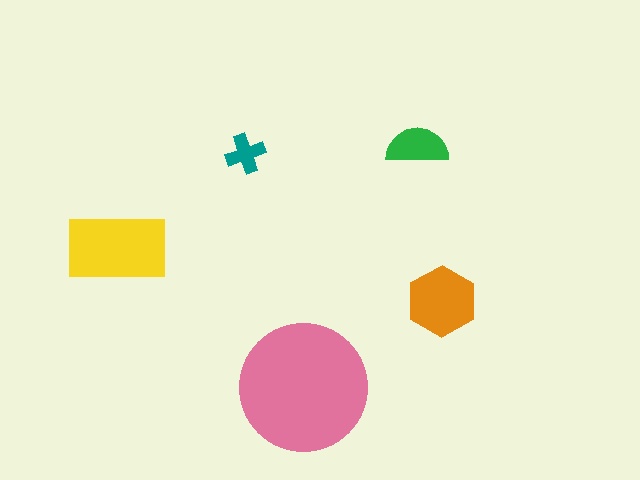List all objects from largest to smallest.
The pink circle, the yellow rectangle, the orange hexagon, the green semicircle, the teal cross.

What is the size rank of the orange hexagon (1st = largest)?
3rd.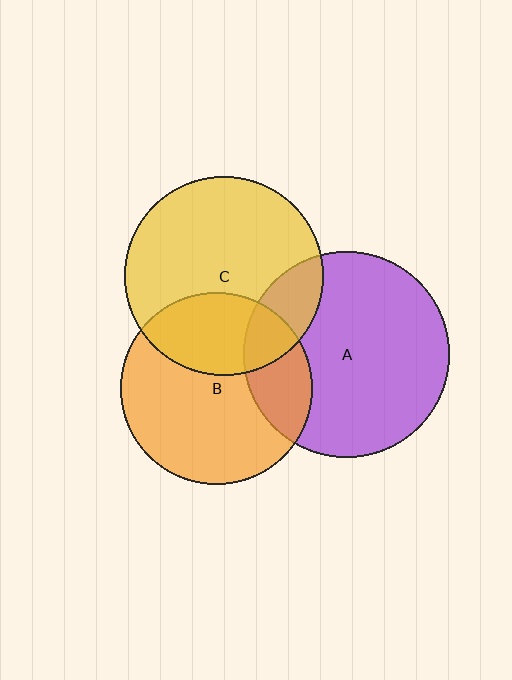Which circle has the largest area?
Circle A (purple).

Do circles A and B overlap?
Yes.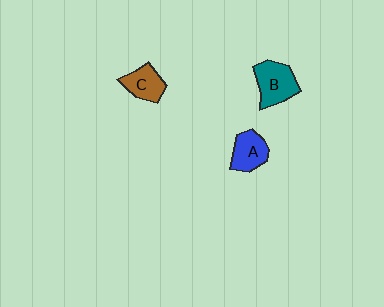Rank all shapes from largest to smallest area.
From largest to smallest: B (teal), A (blue), C (brown).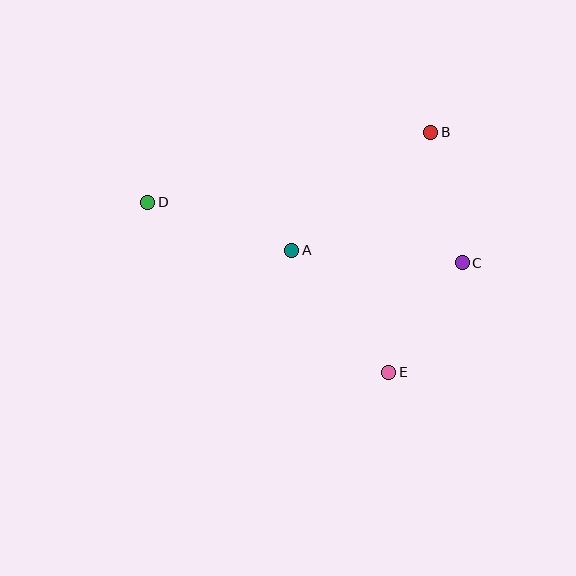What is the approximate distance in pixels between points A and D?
The distance between A and D is approximately 152 pixels.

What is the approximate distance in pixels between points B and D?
The distance between B and D is approximately 291 pixels.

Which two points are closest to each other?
Points C and E are closest to each other.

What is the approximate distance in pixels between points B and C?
The distance between B and C is approximately 134 pixels.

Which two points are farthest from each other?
Points C and D are farthest from each other.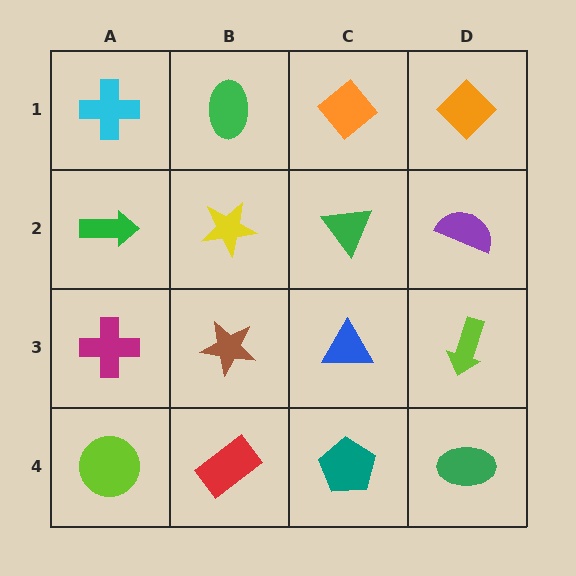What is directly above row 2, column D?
An orange diamond.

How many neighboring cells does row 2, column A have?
3.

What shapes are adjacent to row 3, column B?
A yellow star (row 2, column B), a red rectangle (row 4, column B), a magenta cross (row 3, column A), a blue triangle (row 3, column C).